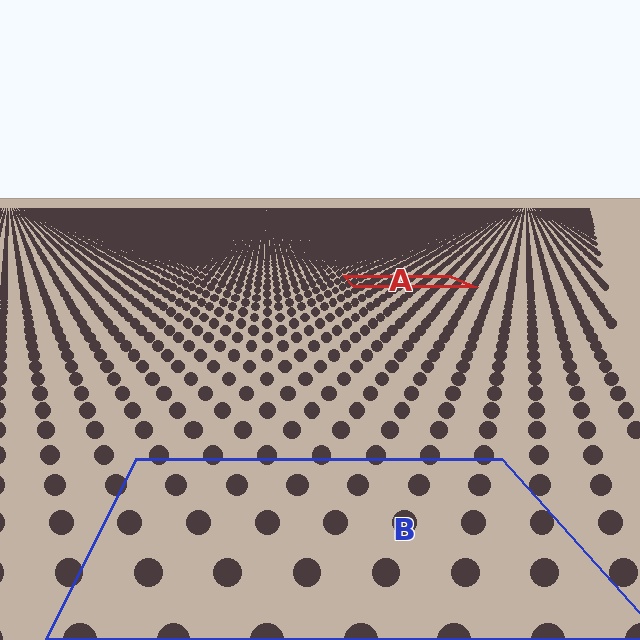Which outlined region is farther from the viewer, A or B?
Region A is farther from the viewer — the texture elements inside it appear smaller and more densely packed.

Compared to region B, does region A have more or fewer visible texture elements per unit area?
Region A has more texture elements per unit area — they are packed more densely because it is farther away.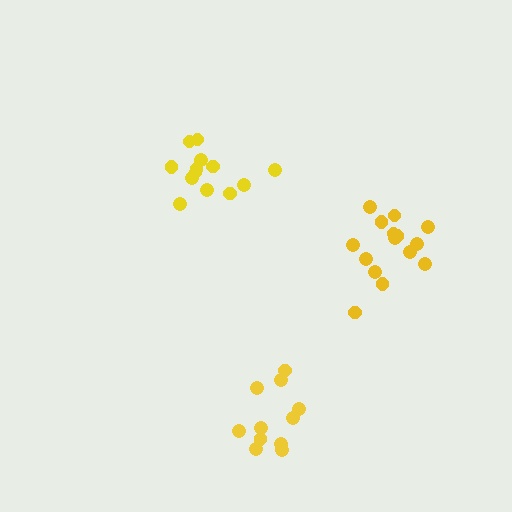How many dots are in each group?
Group 1: 13 dots, Group 2: 15 dots, Group 3: 11 dots (39 total).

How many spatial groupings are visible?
There are 3 spatial groupings.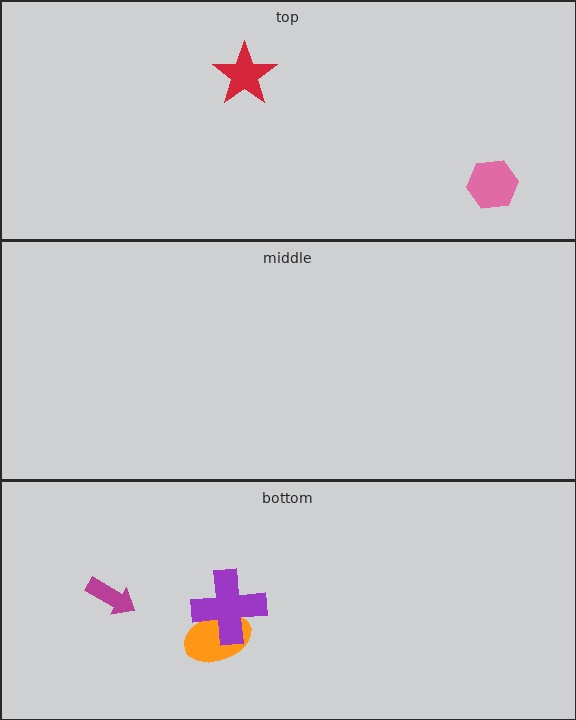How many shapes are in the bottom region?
3.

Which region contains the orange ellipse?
The bottom region.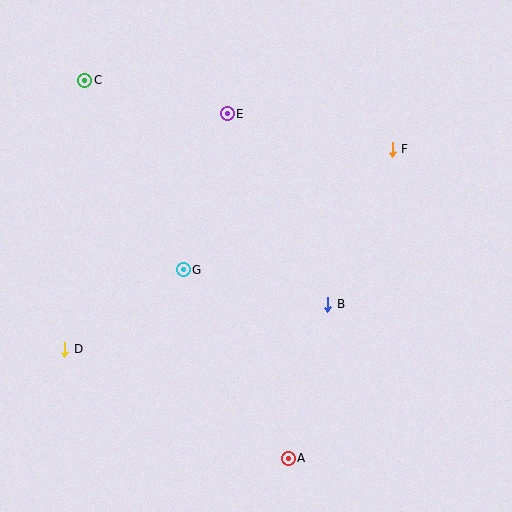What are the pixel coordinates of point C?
Point C is at (85, 80).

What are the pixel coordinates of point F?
Point F is at (392, 149).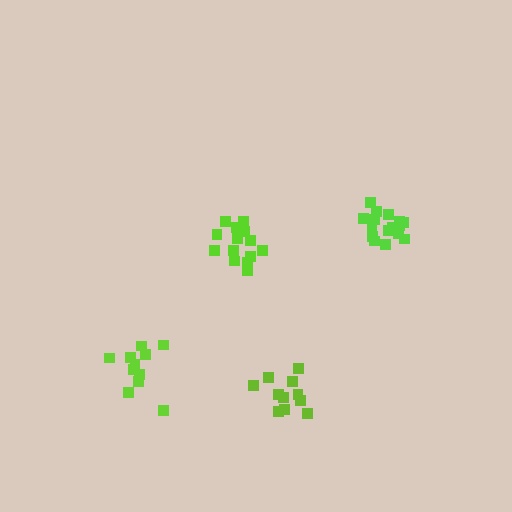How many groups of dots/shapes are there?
There are 4 groups.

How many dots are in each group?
Group 1: 15 dots, Group 2: 12 dots, Group 3: 16 dots, Group 4: 11 dots (54 total).